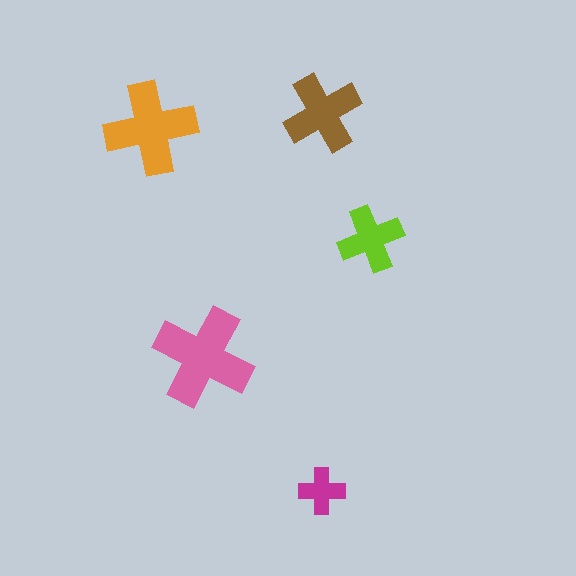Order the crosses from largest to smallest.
the pink one, the orange one, the brown one, the lime one, the magenta one.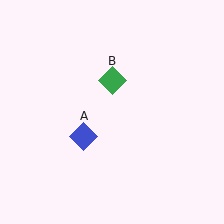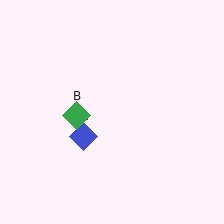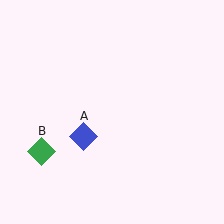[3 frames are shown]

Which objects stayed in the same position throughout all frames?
Blue diamond (object A) remained stationary.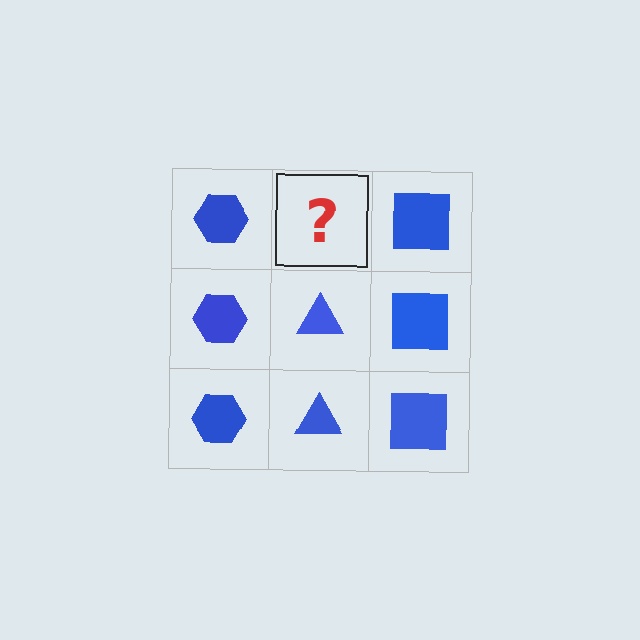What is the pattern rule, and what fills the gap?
The rule is that each column has a consistent shape. The gap should be filled with a blue triangle.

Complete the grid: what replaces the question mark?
The question mark should be replaced with a blue triangle.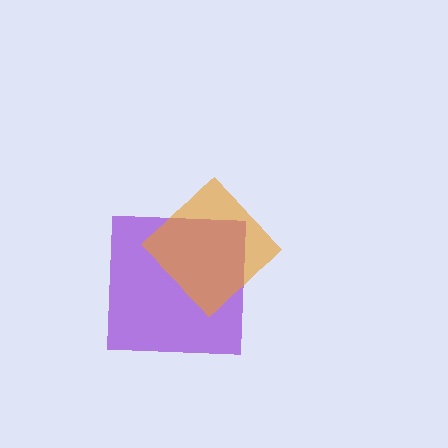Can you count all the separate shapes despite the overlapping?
Yes, there are 2 separate shapes.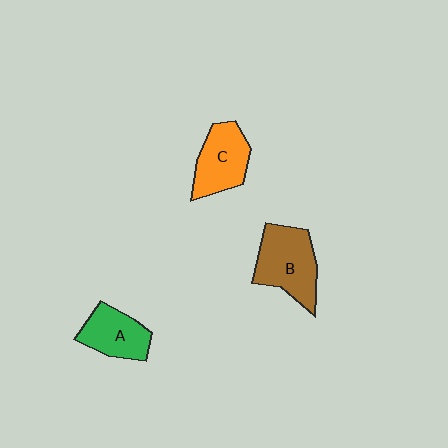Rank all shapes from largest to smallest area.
From largest to smallest: B (brown), C (orange), A (green).